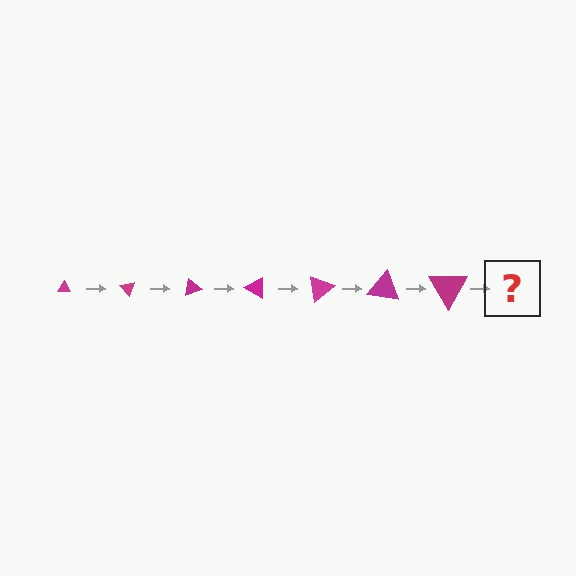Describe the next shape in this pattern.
It should be a triangle, larger than the previous one and rotated 350 degrees from the start.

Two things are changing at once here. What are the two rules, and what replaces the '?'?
The two rules are that the triangle grows larger each step and it rotates 50 degrees each step. The '?' should be a triangle, larger than the previous one and rotated 350 degrees from the start.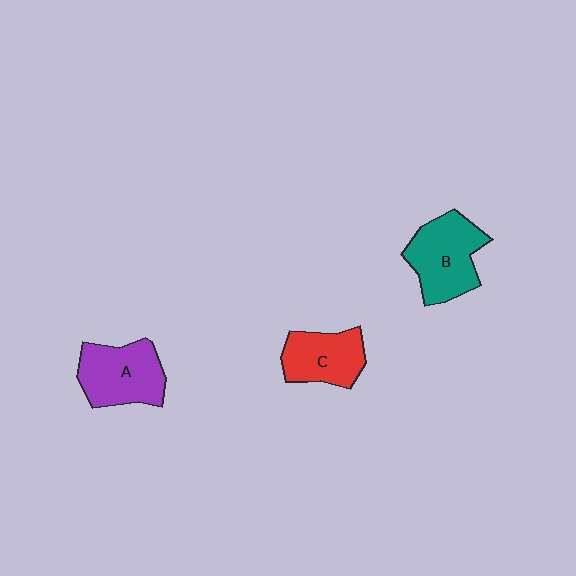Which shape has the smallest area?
Shape C (red).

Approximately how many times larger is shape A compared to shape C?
Approximately 1.2 times.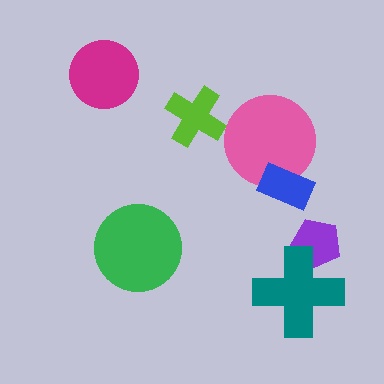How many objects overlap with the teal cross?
1 object overlaps with the teal cross.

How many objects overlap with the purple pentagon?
1 object overlaps with the purple pentagon.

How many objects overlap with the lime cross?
0 objects overlap with the lime cross.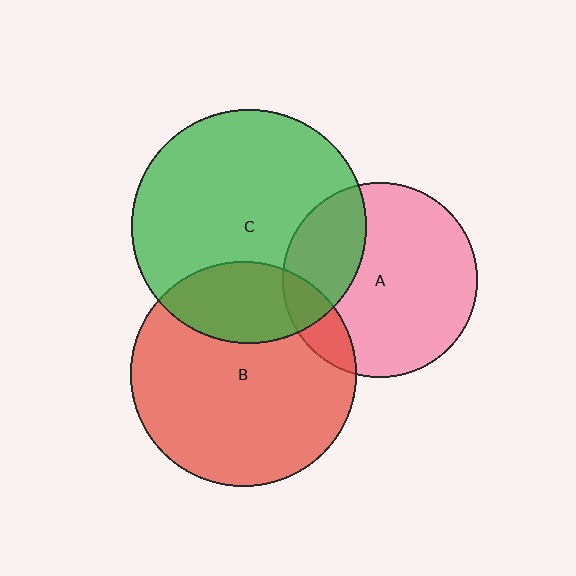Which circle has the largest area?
Circle C (green).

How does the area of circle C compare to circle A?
Approximately 1.5 times.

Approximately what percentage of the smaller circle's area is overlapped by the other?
Approximately 15%.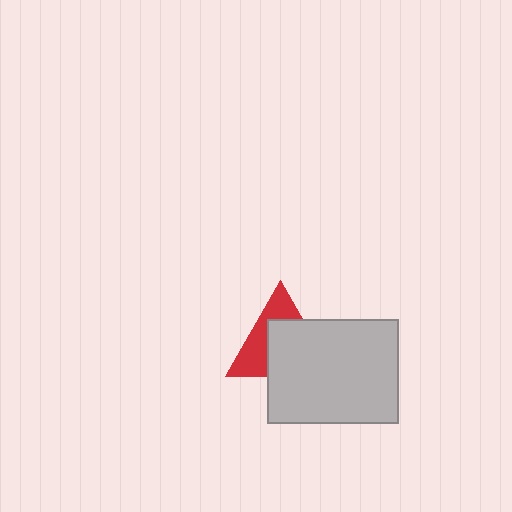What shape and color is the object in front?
The object in front is a light gray rectangle.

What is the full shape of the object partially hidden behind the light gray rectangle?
The partially hidden object is a red triangle.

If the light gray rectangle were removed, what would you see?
You would see the complete red triangle.